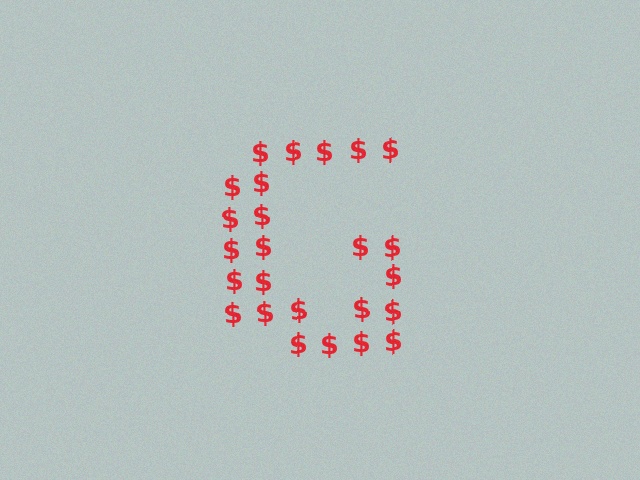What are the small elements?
The small elements are dollar signs.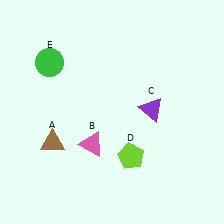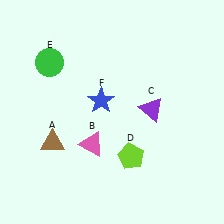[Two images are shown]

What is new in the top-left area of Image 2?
A blue star (F) was added in the top-left area of Image 2.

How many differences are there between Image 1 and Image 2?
There is 1 difference between the two images.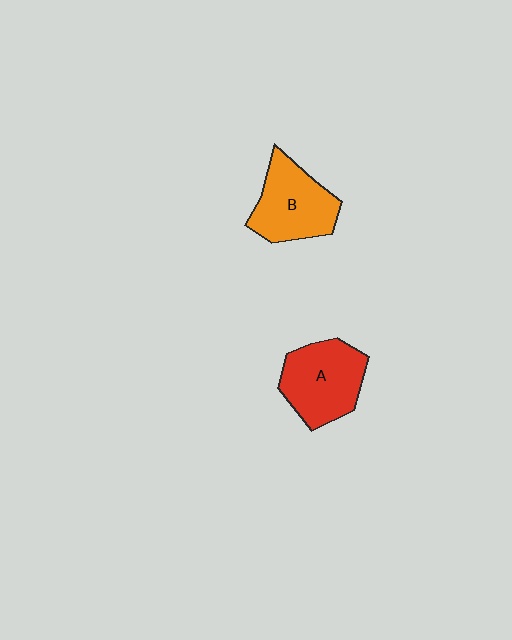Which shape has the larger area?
Shape A (red).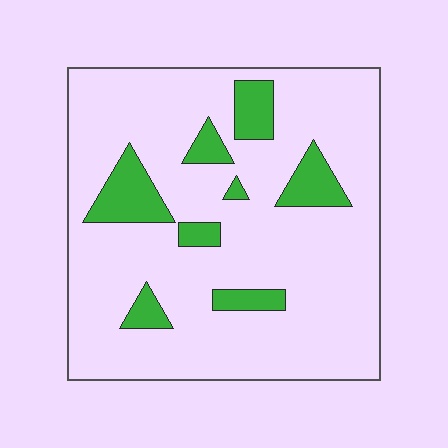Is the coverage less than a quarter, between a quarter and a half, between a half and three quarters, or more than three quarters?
Less than a quarter.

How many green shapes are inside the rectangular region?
8.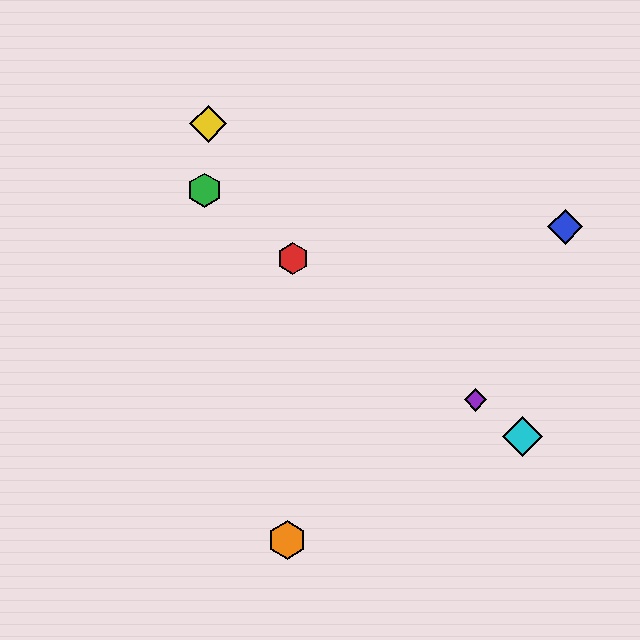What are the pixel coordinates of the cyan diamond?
The cyan diamond is at (522, 436).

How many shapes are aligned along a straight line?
4 shapes (the red hexagon, the green hexagon, the purple diamond, the cyan diamond) are aligned along a straight line.